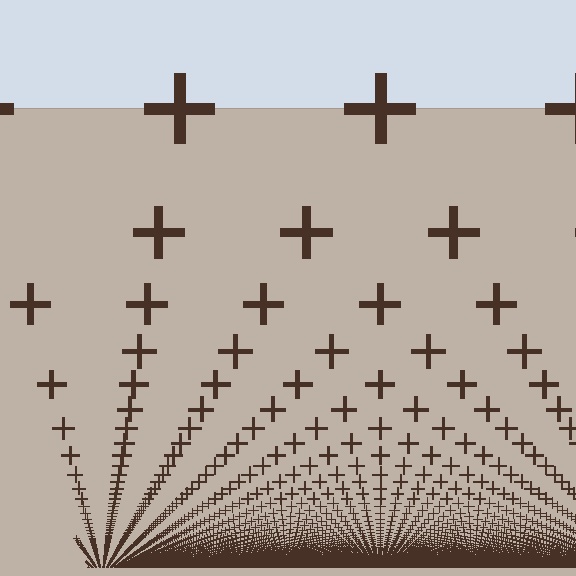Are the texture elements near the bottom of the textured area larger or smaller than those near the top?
Smaller. The gradient is inverted — elements near the bottom are smaller and denser.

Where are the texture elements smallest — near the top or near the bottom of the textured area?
Near the bottom.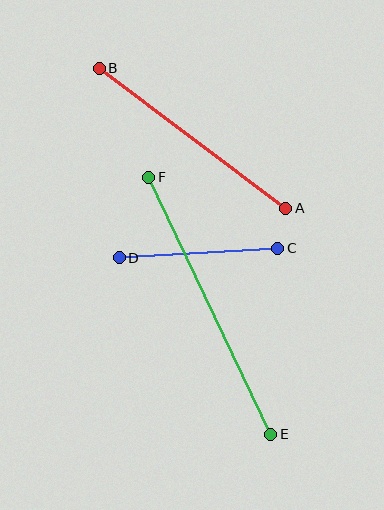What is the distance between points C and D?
The distance is approximately 159 pixels.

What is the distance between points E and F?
The distance is approximately 285 pixels.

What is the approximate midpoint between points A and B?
The midpoint is at approximately (193, 138) pixels.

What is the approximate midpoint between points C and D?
The midpoint is at approximately (199, 253) pixels.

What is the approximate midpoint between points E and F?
The midpoint is at approximately (210, 306) pixels.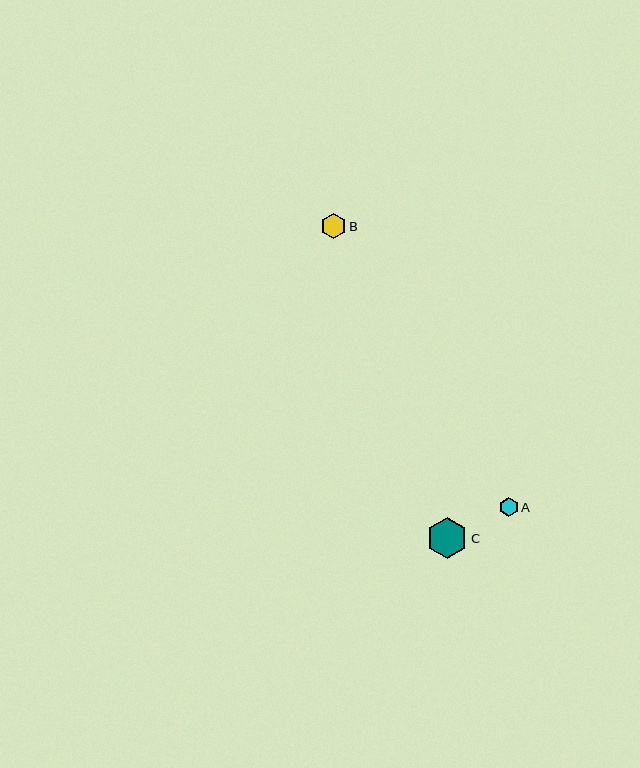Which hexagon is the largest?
Hexagon C is the largest with a size of approximately 41 pixels.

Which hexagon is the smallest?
Hexagon A is the smallest with a size of approximately 19 pixels.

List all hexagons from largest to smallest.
From largest to smallest: C, B, A.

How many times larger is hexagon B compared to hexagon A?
Hexagon B is approximately 1.3 times the size of hexagon A.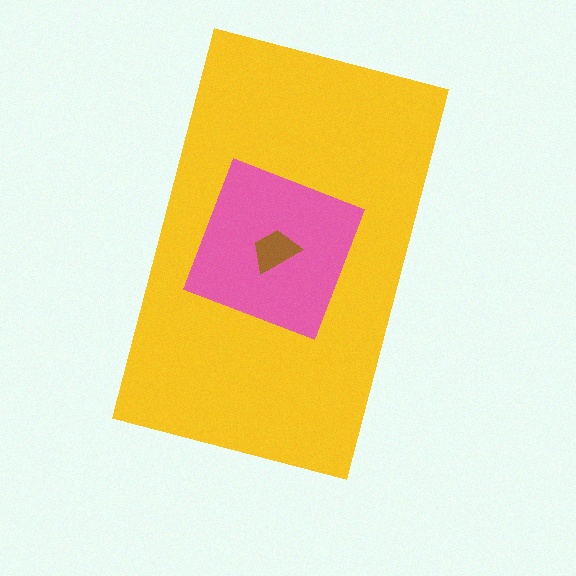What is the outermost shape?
The yellow rectangle.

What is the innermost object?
The brown trapezoid.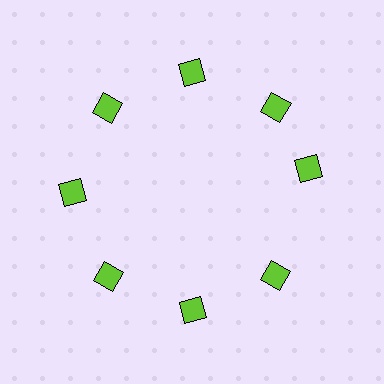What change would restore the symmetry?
The symmetry would be restored by rotating it back into even spacing with its neighbors so that all 8 diamonds sit at equal angles and equal distance from the center.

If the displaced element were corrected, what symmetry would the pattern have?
It would have 8-fold rotational symmetry — the pattern would map onto itself every 45 degrees.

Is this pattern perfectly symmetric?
No. The 8 lime diamonds are arranged in a ring, but one element near the 3 o'clock position is rotated out of alignment along the ring, breaking the 8-fold rotational symmetry.